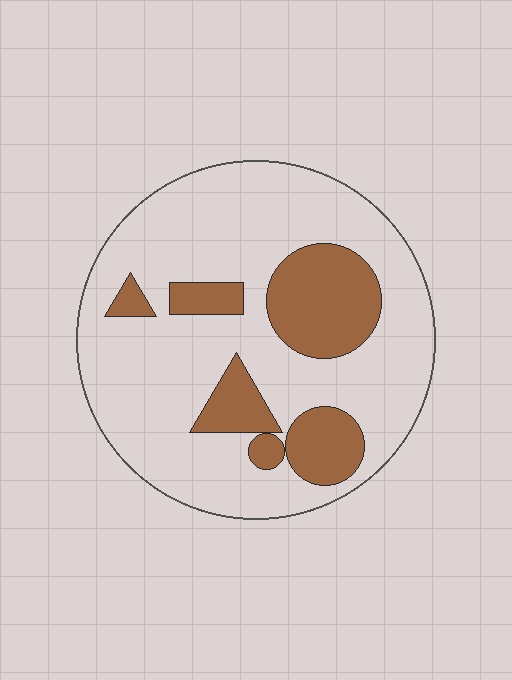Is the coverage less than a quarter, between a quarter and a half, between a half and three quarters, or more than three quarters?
Less than a quarter.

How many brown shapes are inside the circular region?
6.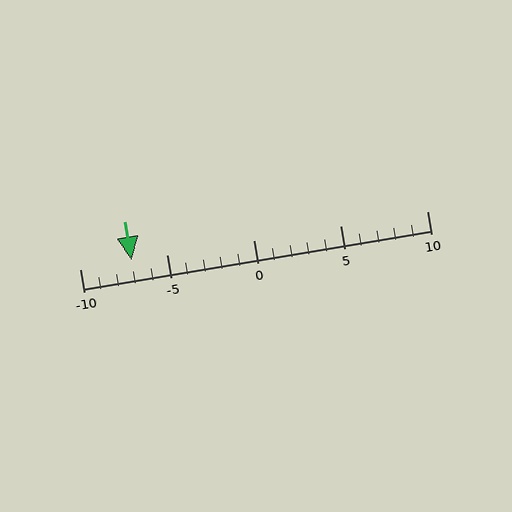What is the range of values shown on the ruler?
The ruler shows values from -10 to 10.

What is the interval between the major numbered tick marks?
The major tick marks are spaced 5 units apart.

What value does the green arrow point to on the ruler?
The green arrow points to approximately -7.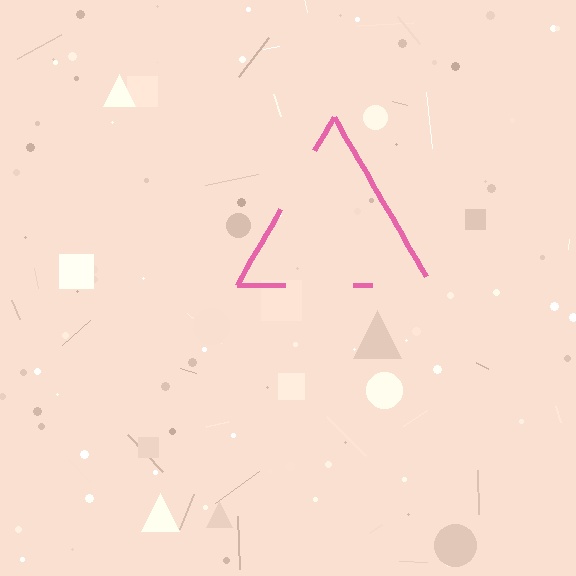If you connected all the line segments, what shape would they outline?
They would outline a triangle.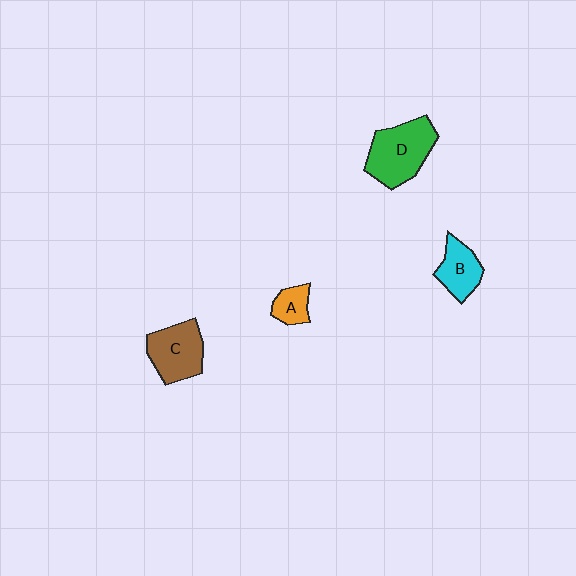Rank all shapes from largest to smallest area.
From largest to smallest: D (green), C (brown), B (cyan), A (orange).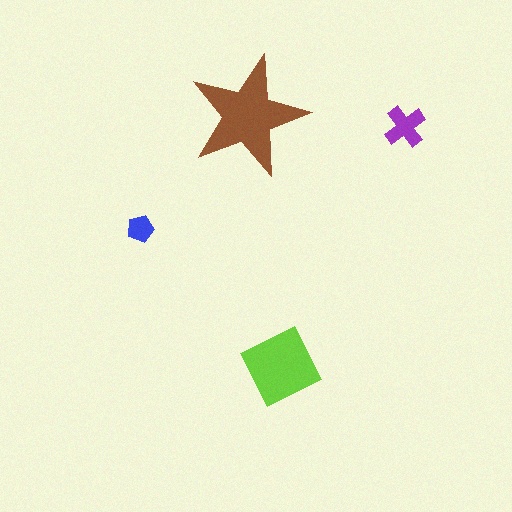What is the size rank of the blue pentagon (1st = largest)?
4th.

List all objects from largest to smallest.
The brown star, the lime diamond, the purple cross, the blue pentagon.